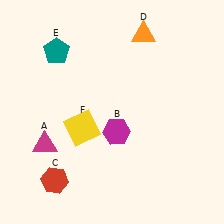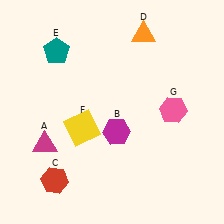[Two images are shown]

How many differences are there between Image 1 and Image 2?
There is 1 difference between the two images.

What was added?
A pink hexagon (G) was added in Image 2.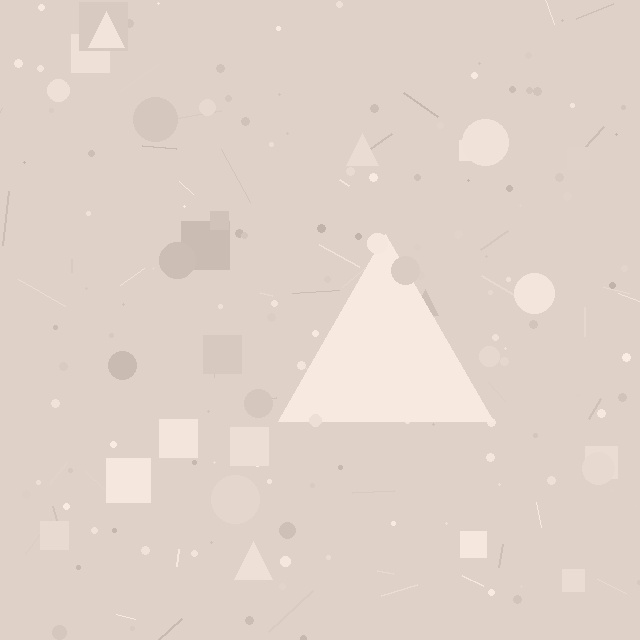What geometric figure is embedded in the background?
A triangle is embedded in the background.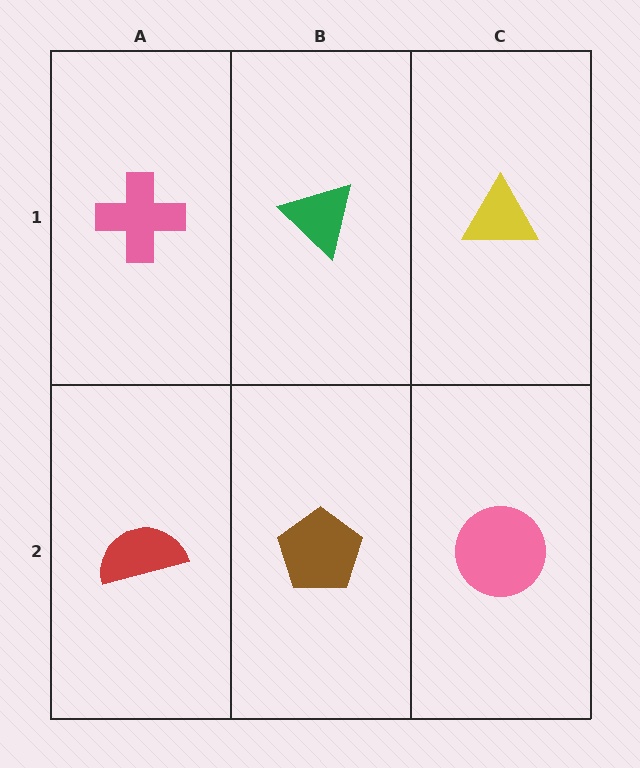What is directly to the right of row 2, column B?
A pink circle.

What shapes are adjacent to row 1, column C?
A pink circle (row 2, column C), a green triangle (row 1, column B).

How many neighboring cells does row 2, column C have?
2.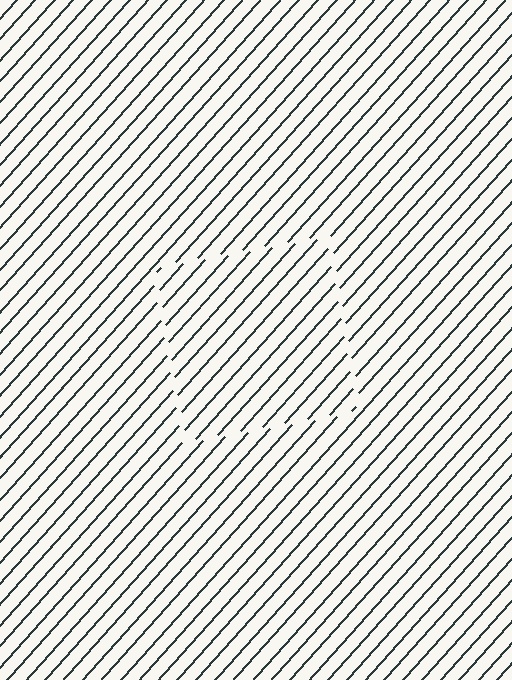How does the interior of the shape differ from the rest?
The interior of the shape contains the same grating, shifted by half a period — the contour is defined by the phase discontinuity where line-ends from the inner and outer gratings abut.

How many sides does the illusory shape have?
4 sides — the line-ends trace a square.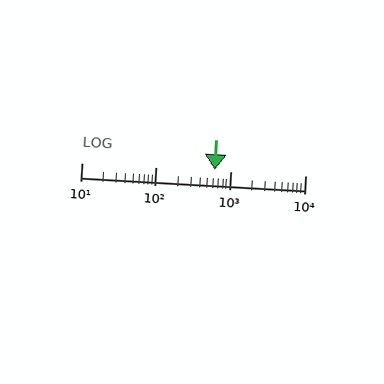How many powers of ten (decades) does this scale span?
The scale spans 3 decades, from 10 to 10000.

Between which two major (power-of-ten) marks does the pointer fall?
The pointer is between 100 and 1000.